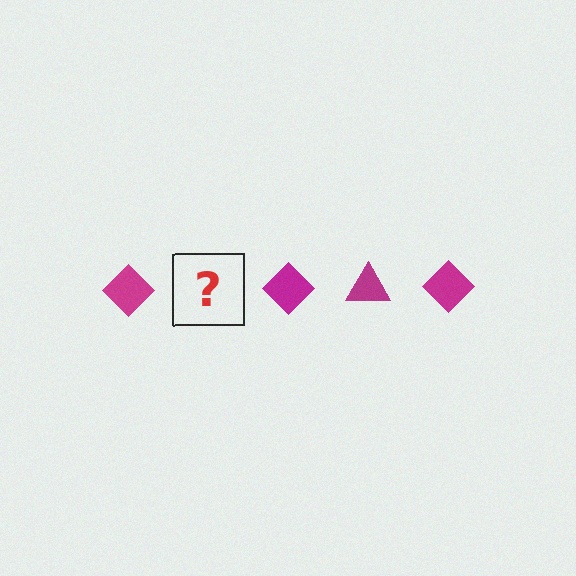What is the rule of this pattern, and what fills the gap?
The rule is that the pattern cycles through diamond, triangle shapes in magenta. The gap should be filled with a magenta triangle.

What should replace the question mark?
The question mark should be replaced with a magenta triangle.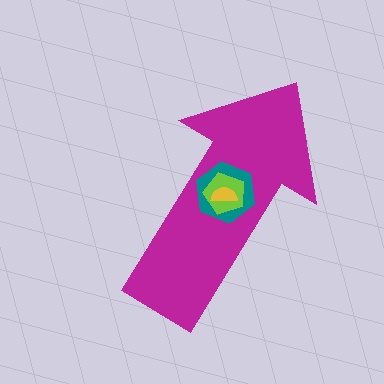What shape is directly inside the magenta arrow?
The teal hexagon.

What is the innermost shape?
The yellow semicircle.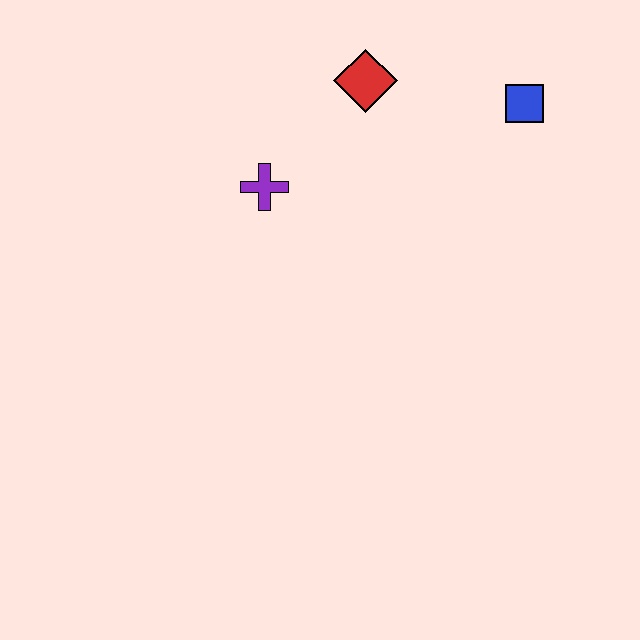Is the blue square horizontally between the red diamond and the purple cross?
No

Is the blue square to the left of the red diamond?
No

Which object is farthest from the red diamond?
The blue square is farthest from the red diamond.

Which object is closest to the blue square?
The red diamond is closest to the blue square.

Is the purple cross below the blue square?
Yes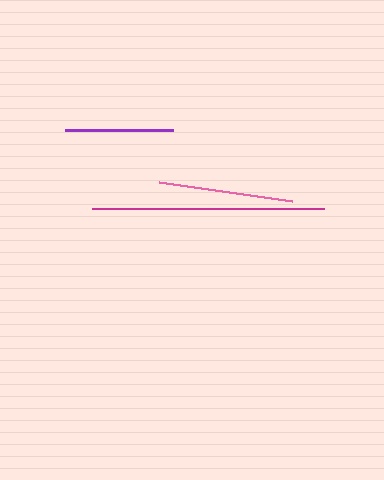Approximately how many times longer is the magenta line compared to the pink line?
The magenta line is approximately 1.7 times the length of the pink line.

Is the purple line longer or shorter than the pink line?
The pink line is longer than the purple line.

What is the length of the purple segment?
The purple segment is approximately 108 pixels long.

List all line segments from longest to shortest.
From longest to shortest: magenta, pink, purple.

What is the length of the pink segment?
The pink segment is approximately 134 pixels long.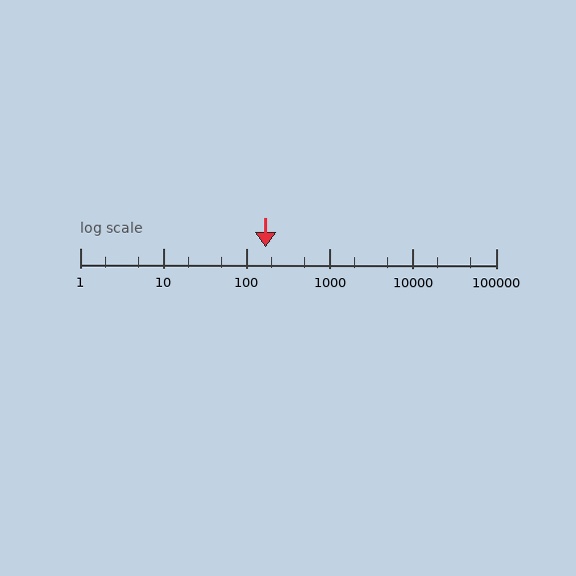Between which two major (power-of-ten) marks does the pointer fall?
The pointer is between 100 and 1000.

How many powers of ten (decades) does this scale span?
The scale spans 5 decades, from 1 to 100000.